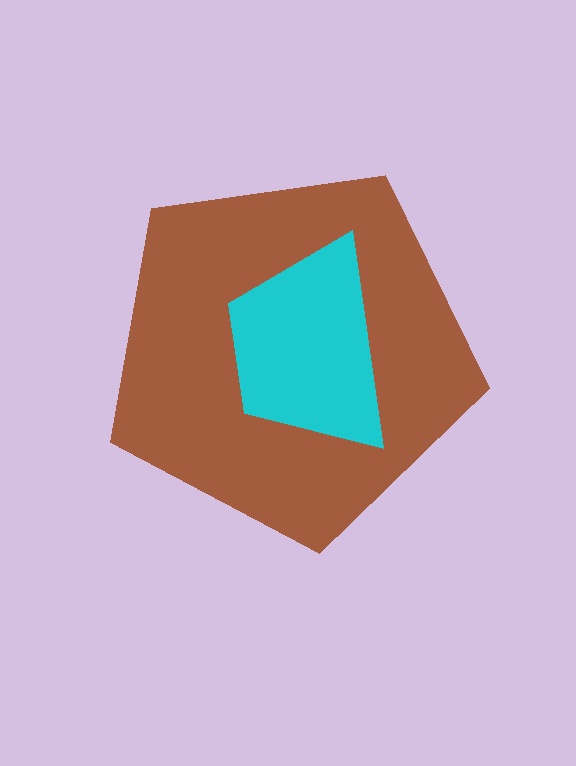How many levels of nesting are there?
2.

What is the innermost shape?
The cyan trapezoid.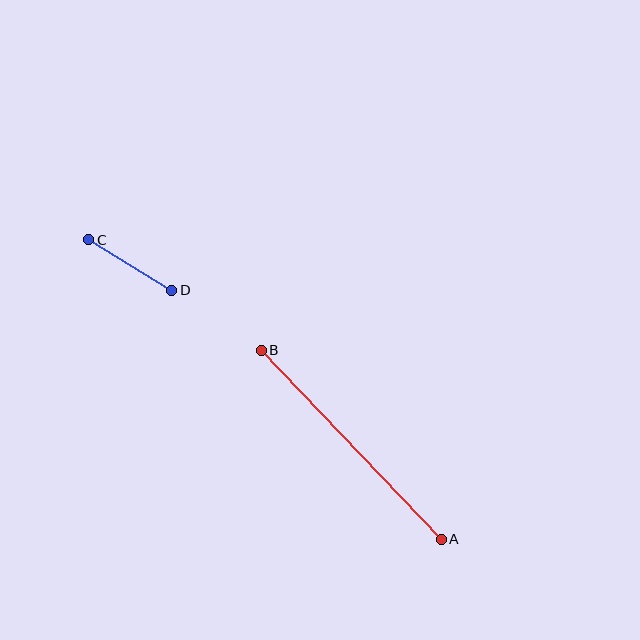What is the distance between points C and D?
The distance is approximately 97 pixels.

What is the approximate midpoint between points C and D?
The midpoint is at approximately (130, 265) pixels.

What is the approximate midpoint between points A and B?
The midpoint is at approximately (351, 445) pixels.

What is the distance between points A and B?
The distance is approximately 261 pixels.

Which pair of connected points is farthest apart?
Points A and B are farthest apart.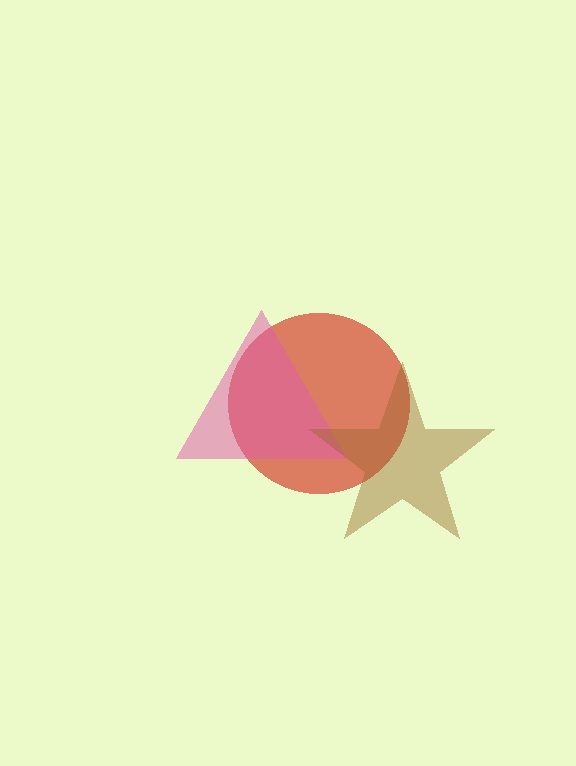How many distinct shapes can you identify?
There are 3 distinct shapes: a red circle, a pink triangle, a brown star.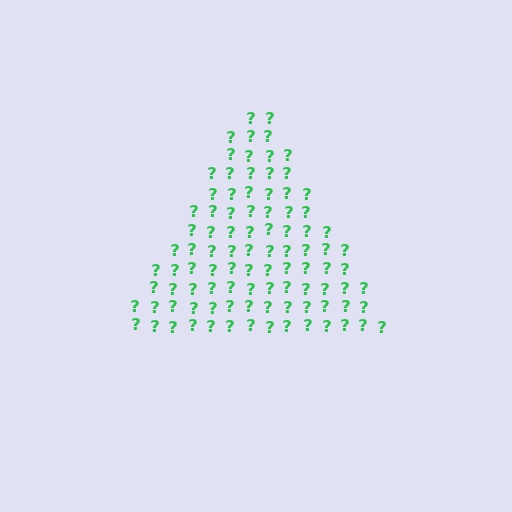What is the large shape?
The large shape is a triangle.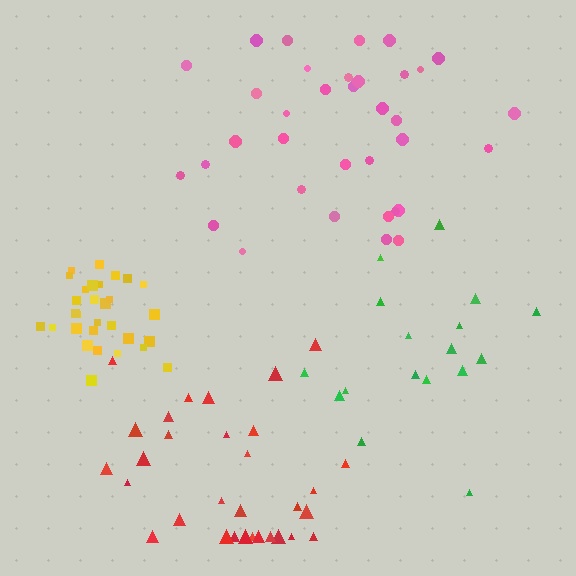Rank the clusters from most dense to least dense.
yellow, red, pink, green.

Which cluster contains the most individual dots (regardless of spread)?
Pink (35).